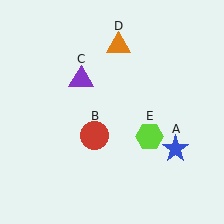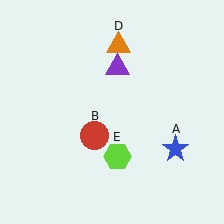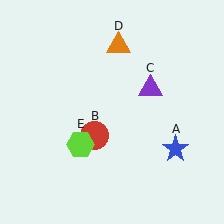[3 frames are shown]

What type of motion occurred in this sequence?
The purple triangle (object C), lime hexagon (object E) rotated clockwise around the center of the scene.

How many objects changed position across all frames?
2 objects changed position: purple triangle (object C), lime hexagon (object E).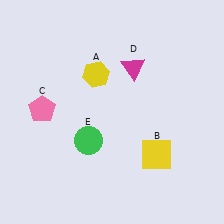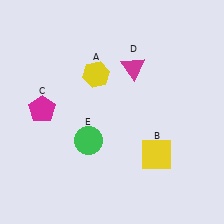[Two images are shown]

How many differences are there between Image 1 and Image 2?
There is 1 difference between the two images.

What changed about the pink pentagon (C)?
In Image 1, C is pink. In Image 2, it changed to magenta.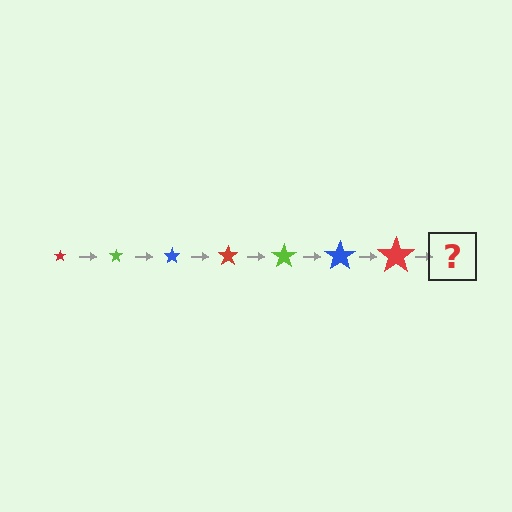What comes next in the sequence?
The next element should be a lime star, larger than the previous one.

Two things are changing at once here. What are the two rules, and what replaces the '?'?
The two rules are that the star grows larger each step and the color cycles through red, lime, and blue. The '?' should be a lime star, larger than the previous one.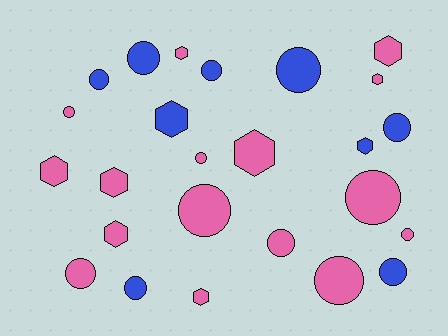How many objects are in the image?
There are 25 objects.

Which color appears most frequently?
Pink, with 16 objects.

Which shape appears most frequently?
Circle, with 15 objects.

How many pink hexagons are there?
There are 8 pink hexagons.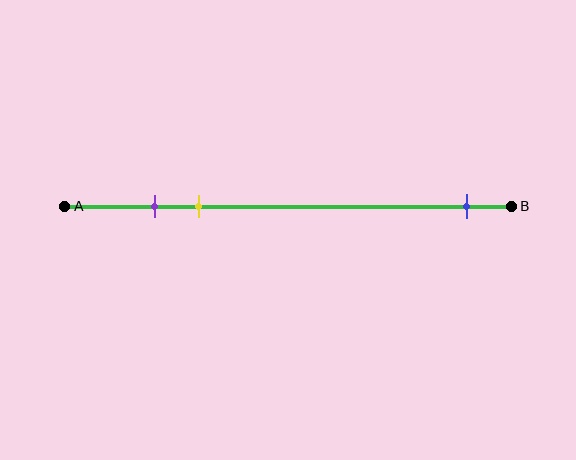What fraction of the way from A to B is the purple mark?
The purple mark is approximately 20% (0.2) of the way from A to B.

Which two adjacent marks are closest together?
The purple and yellow marks are the closest adjacent pair.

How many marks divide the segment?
There are 3 marks dividing the segment.